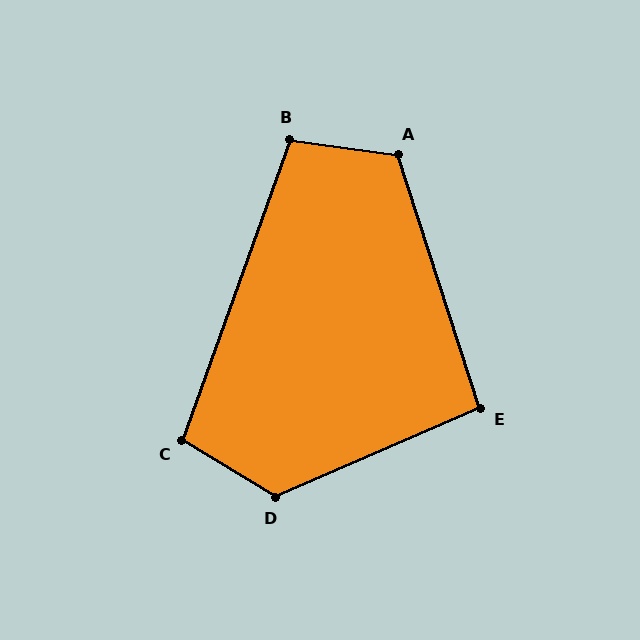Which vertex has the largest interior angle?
D, at approximately 125 degrees.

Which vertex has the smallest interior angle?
E, at approximately 96 degrees.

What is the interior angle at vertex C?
Approximately 102 degrees (obtuse).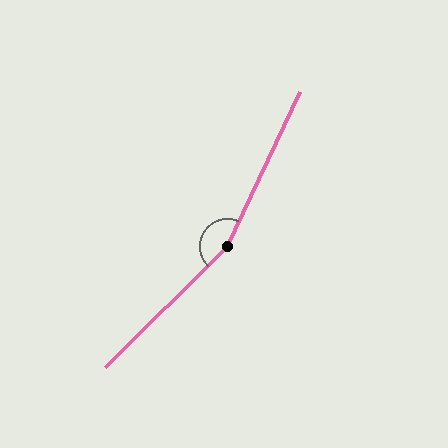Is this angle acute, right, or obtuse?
It is obtuse.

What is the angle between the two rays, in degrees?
Approximately 160 degrees.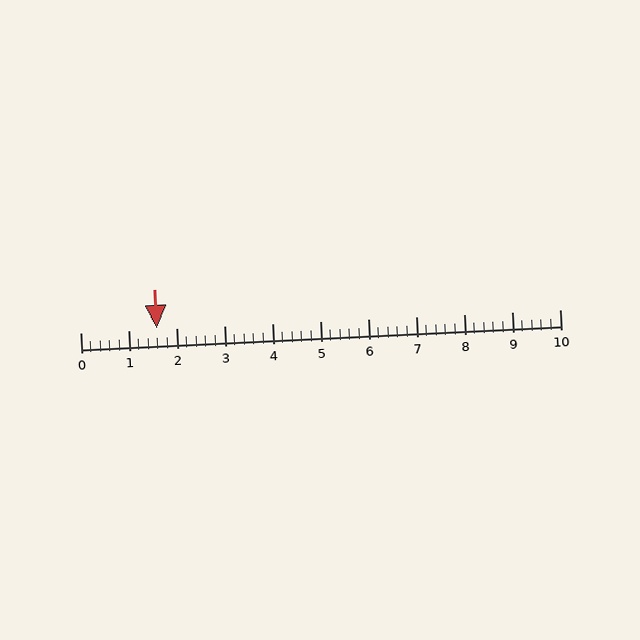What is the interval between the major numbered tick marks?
The major tick marks are spaced 1 units apart.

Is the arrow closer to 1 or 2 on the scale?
The arrow is closer to 2.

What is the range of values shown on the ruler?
The ruler shows values from 0 to 10.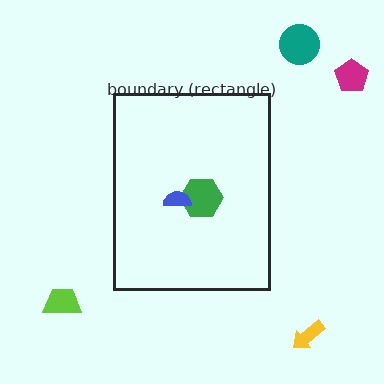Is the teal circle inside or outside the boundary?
Outside.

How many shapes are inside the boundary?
2 inside, 4 outside.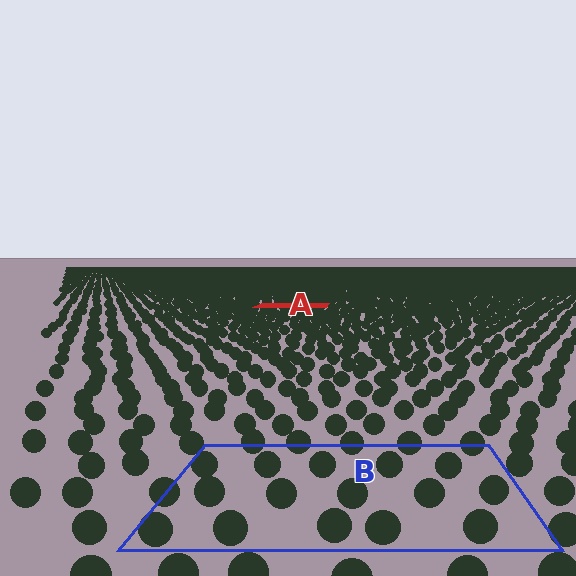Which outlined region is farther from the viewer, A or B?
Region A is farther from the viewer — the texture elements inside it appear smaller and more densely packed.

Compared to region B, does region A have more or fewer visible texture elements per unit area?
Region A has more texture elements per unit area — they are packed more densely because it is farther away.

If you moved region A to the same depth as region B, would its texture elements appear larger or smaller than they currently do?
They would appear larger. At a closer depth, the same texture elements are projected at a bigger on-screen size.